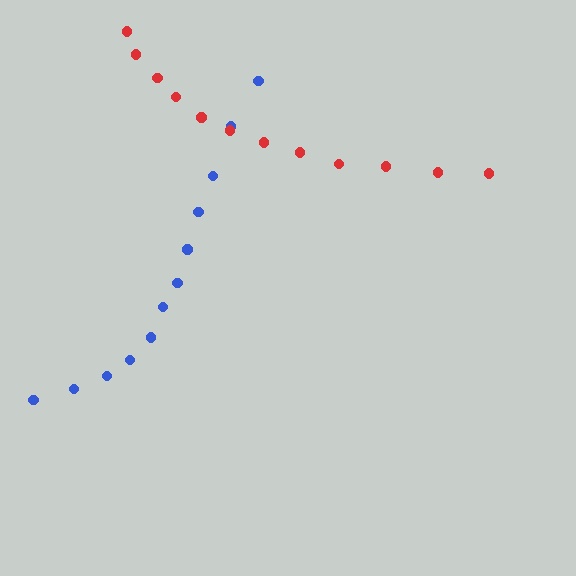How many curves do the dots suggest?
There are 2 distinct paths.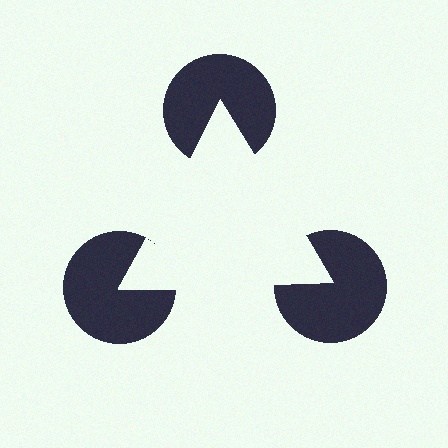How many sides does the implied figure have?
3 sides.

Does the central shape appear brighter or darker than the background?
It typically appears slightly brighter than the background, even though no actual brightness change is drawn.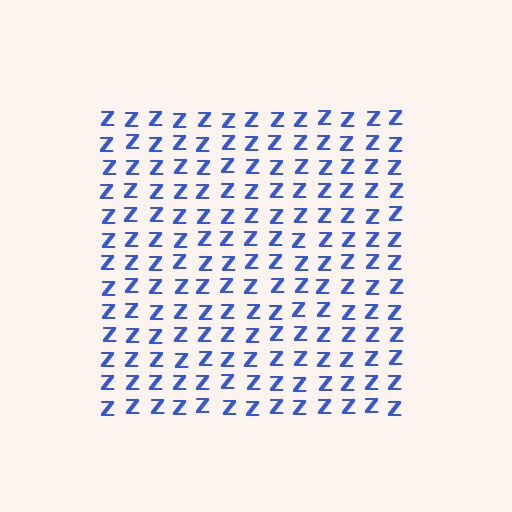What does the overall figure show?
The overall figure shows a square.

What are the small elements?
The small elements are letter Z's.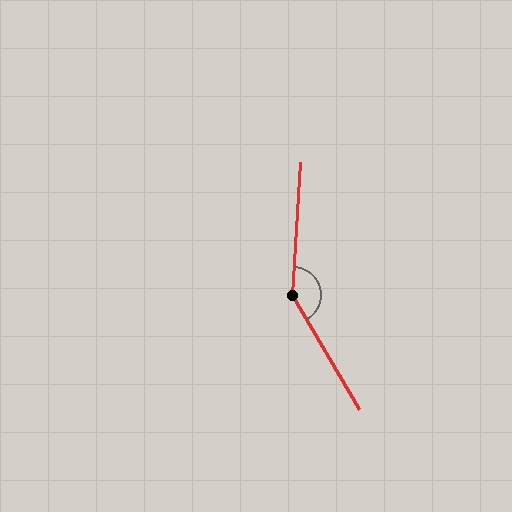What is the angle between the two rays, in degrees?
Approximately 146 degrees.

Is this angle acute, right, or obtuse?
It is obtuse.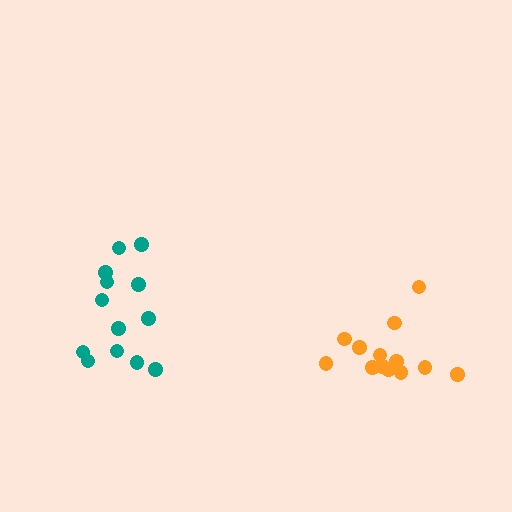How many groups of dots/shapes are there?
There are 2 groups.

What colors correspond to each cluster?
The clusters are colored: teal, orange.